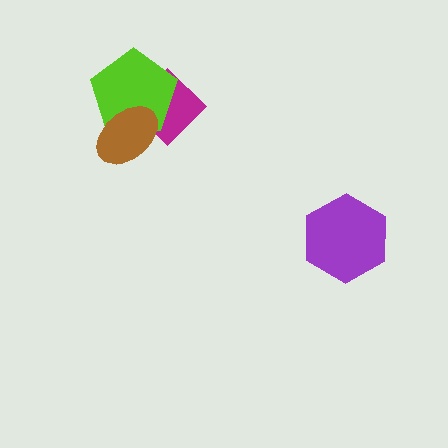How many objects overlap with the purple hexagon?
0 objects overlap with the purple hexagon.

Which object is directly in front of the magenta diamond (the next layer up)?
The lime pentagon is directly in front of the magenta diamond.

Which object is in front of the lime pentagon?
The brown ellipse is in front of the lime pentagon.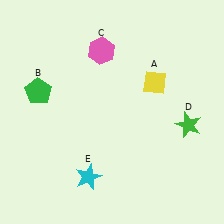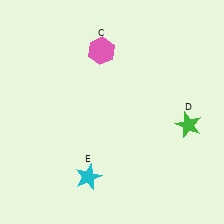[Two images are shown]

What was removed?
The green pentagon (B), the yellow diamond (A) were removed in Image 2.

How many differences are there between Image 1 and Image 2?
There are 2 differences between the two images.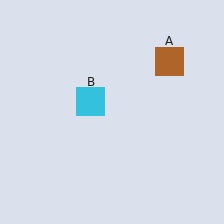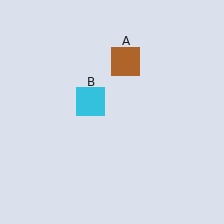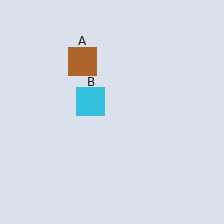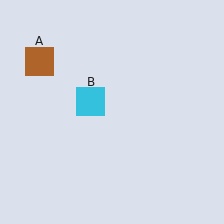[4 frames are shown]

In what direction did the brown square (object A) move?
The brown square (object A) moved left.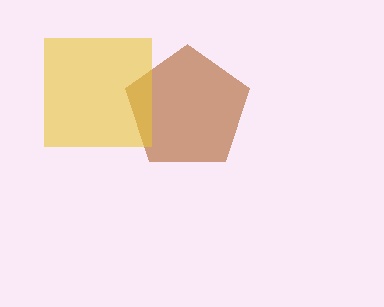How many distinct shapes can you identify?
There are 2 distinct shapes: a brown pentagon, a yellow square.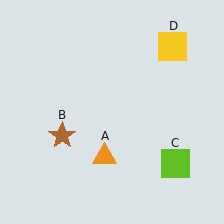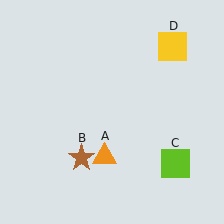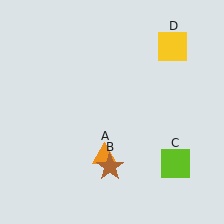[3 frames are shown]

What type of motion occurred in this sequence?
The brown star (object B) rotated counterclockwise around the center of the scene.